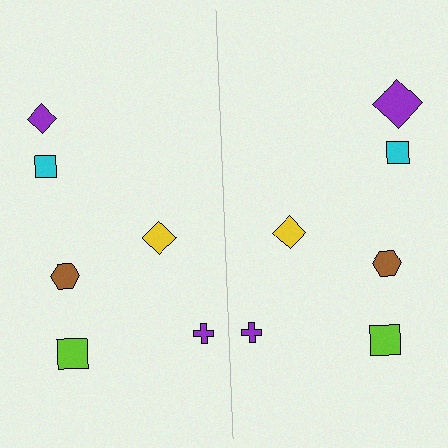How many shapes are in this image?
There are 12 shapes in this image.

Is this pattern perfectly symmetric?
No, the pattern is not perfectly symmetric. The purple diamond on the right side has a different size than its mirror counterpart.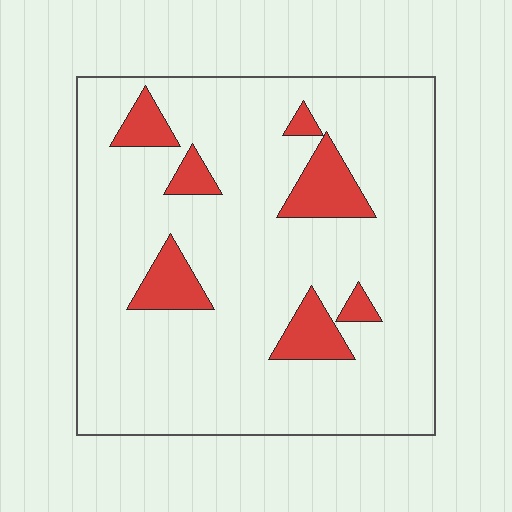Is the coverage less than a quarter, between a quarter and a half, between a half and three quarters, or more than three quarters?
Less than a quarter.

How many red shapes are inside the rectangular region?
7.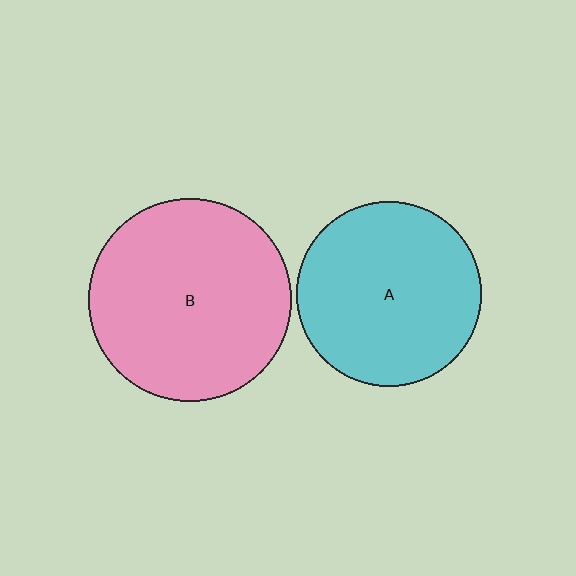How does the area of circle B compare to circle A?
Approximately 1.2 times.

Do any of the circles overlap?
No, none of the circles overlap.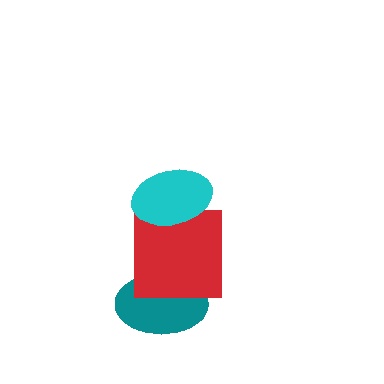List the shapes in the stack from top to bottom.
From top to bottom: the cyan ellipse, the red square, the teal ellipse.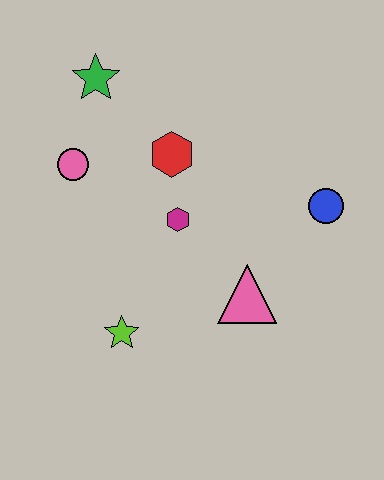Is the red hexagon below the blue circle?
No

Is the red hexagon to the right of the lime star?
Yes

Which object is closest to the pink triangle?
The magenta hexagon is closest to the pink triangle.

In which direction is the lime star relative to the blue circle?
The lime star is to the left of the blue circle.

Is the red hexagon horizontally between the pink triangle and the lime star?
Yes